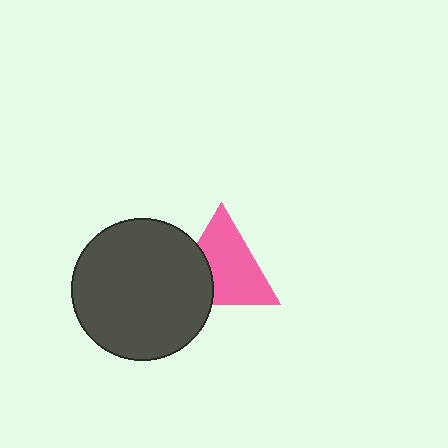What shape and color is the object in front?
The object in front is a dark gray circle.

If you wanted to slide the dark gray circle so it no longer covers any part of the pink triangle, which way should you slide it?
Slide it left — that is the most direct way to separate the two shapes.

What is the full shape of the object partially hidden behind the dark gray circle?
The partially hidden object is a pink triangle.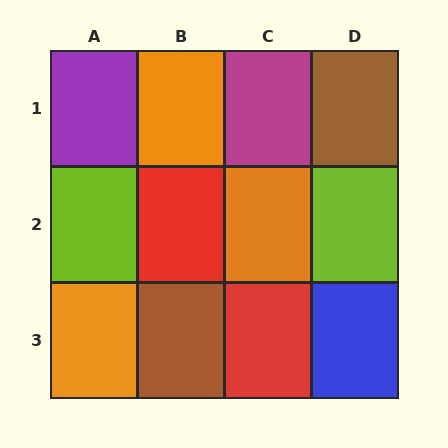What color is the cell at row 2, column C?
Orange.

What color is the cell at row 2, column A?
Lime.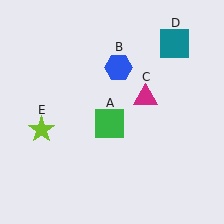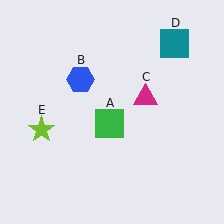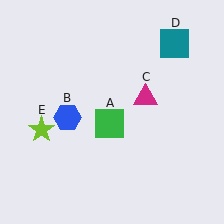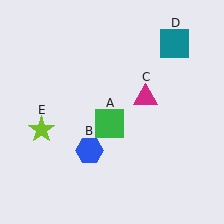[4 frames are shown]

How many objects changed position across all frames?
1 object changed position: blue hexagon (object B).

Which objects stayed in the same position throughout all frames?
Green square (object A) and magenta triangle (object C) and teal square (object D) and lime star (object E) remained stationary.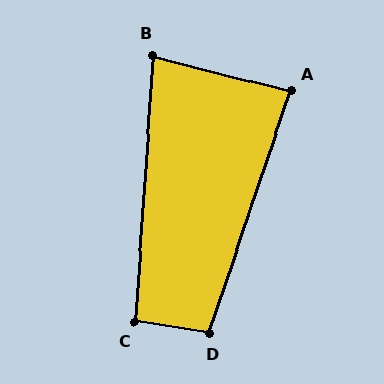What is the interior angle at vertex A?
Approximately 85 degrees (approximately right).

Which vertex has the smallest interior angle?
B, at approximately 80 degrees.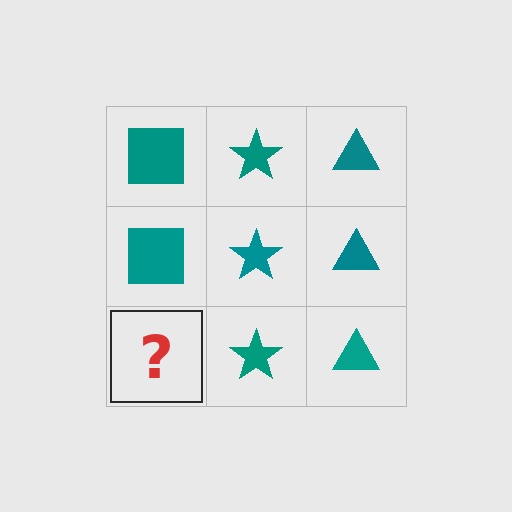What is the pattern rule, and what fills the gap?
The rule is that each column has a consistent shape. The gap should be filled with a teal square.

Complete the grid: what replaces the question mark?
The question mark should be replaced with a teal square.